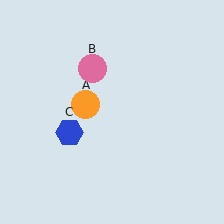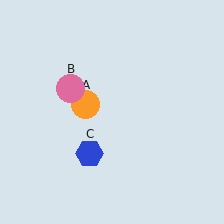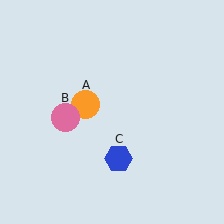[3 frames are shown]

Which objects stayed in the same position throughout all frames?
Orange circle (object A) remained stationary.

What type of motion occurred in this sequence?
The pink circle (object B), blue hexagon (object C) rotated counterclockwise around the center of the scene.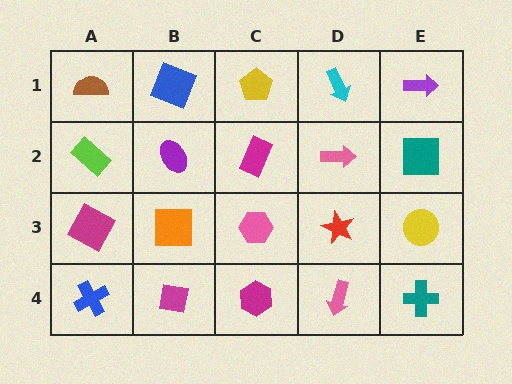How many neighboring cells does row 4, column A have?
2.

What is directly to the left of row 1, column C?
A blue square.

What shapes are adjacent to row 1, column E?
A teal square (row 2, column E), a cyan arrow (row 1, column D).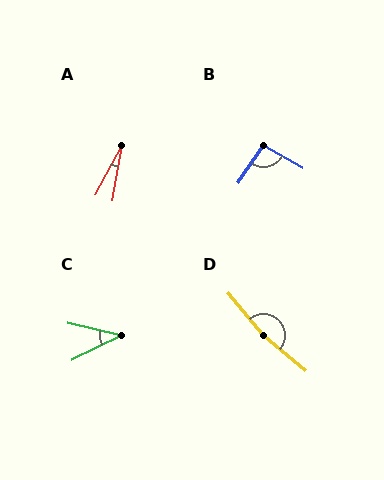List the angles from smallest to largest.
A (19°), C (40°), B (94°), D (169°).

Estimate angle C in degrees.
Approximately 40 degrees.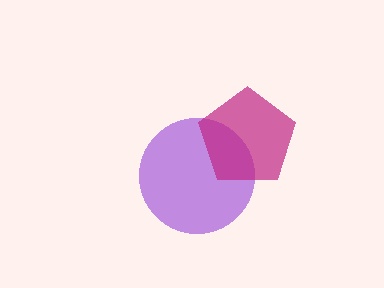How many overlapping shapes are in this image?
There are 2 overlapping shapes in the image.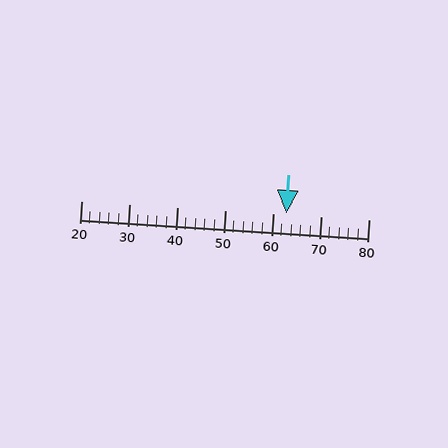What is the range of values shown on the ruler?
The ruler shows values from 20 to 80.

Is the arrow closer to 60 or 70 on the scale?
The arrow is closer to 60.